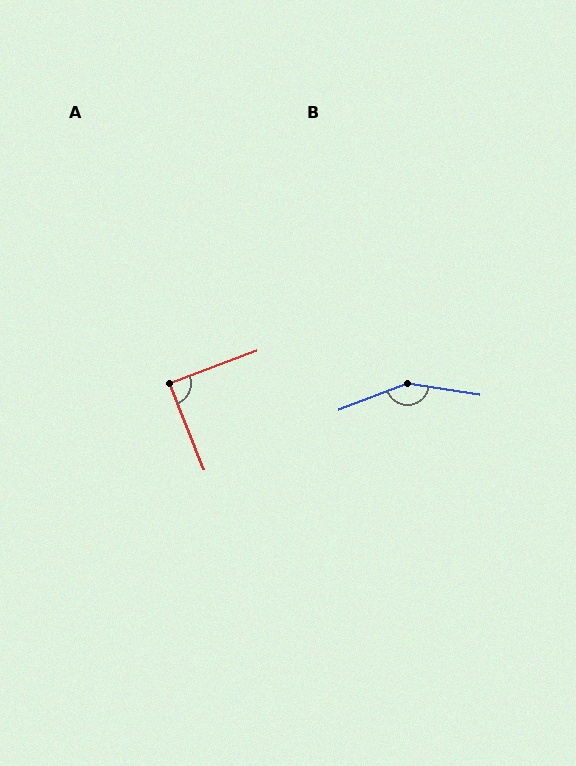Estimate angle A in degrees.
Approximately 89 degrees.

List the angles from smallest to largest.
A (89°), B (149°).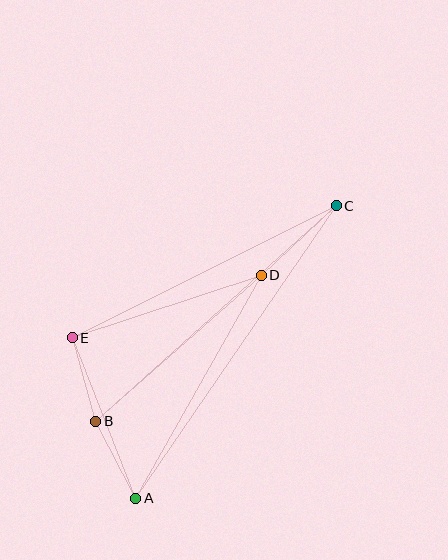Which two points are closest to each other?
Points A and B are closest to each other.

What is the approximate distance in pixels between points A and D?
The distance between A and D is approximately 256 pixels.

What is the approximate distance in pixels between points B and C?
The distance between B and C is approximately 323 pixels.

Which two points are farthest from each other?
Points A and C are farthest from each other.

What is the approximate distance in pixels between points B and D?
The distance between B and D is approximately 221 pixels.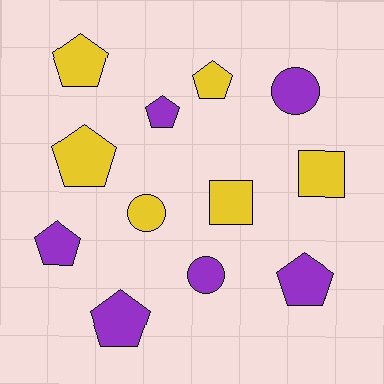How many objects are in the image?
There are 12 objects.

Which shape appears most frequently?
Pentagon, with 7 objects.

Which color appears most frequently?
Yellow, with 6 objects.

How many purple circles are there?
There are 2 purple circles.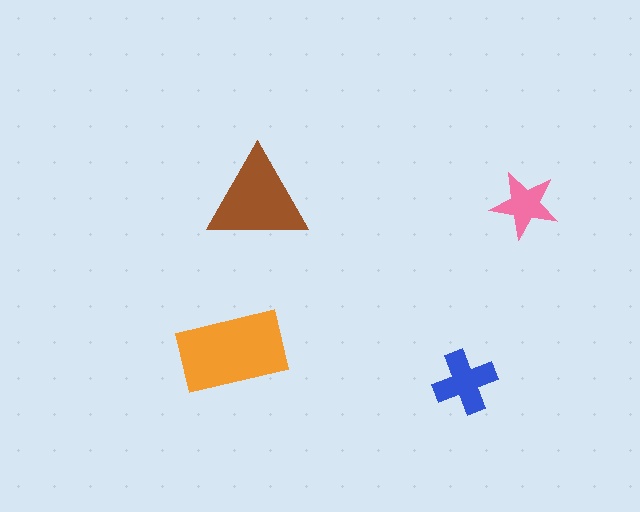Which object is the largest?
The orange rectangle.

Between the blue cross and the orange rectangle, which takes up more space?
The orange rectangle.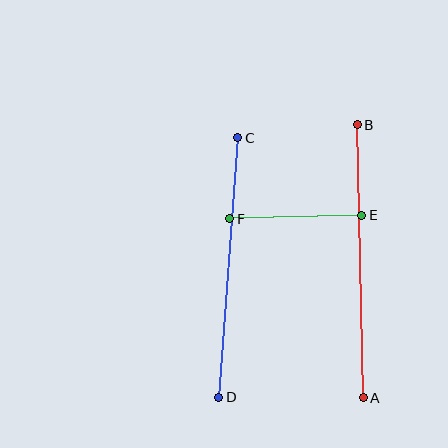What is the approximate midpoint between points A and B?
The midpoint is at approximately (360, 261) pixels.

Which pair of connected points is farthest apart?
Points A and B are farthest apart.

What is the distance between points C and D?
The distance is approximately 261 pixels.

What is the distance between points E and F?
The distance is approximately 132 pixels.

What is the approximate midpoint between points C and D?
The midpoint is at approximately (228, 268) pixels.